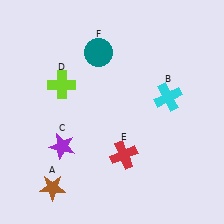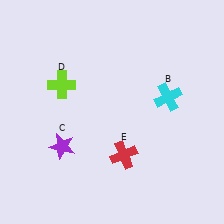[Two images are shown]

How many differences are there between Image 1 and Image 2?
There are 2 differences between the two images.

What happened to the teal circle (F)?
The teal circle (F) was removed in Image 2. It was in the top-left area of Image 1.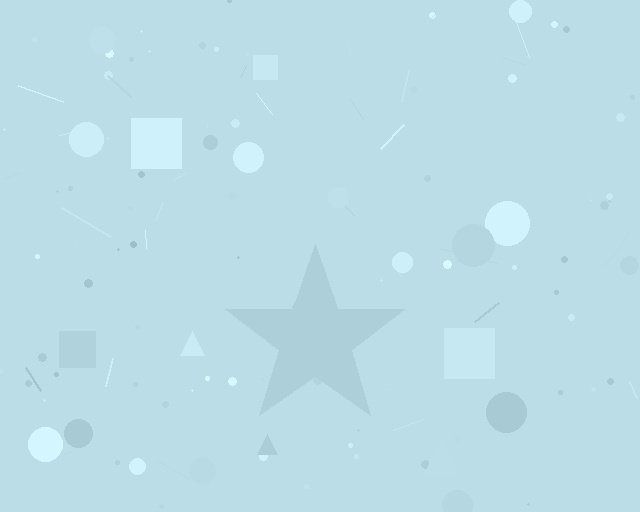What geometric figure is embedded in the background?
A star is embedded in the background.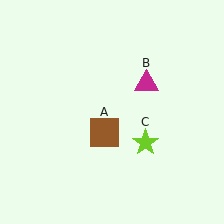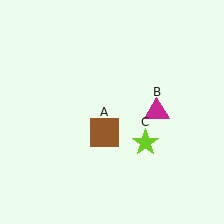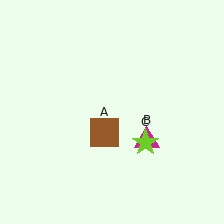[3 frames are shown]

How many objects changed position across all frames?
1 object changed position: magenta triangle (object B).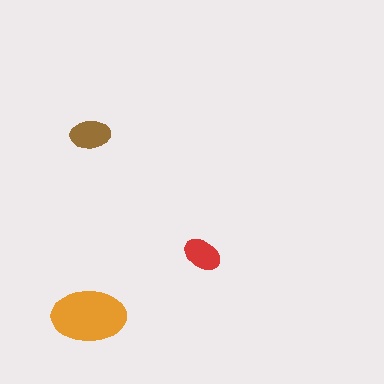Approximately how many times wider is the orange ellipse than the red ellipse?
About 2 times wider.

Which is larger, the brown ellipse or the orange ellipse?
The orange one.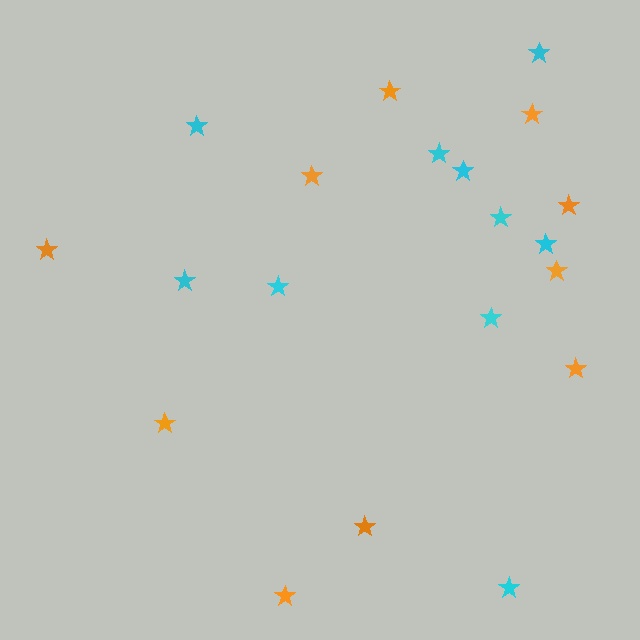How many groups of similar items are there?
There are 2 groups: one group of orange stars (10) and one group of cyan stars (10).